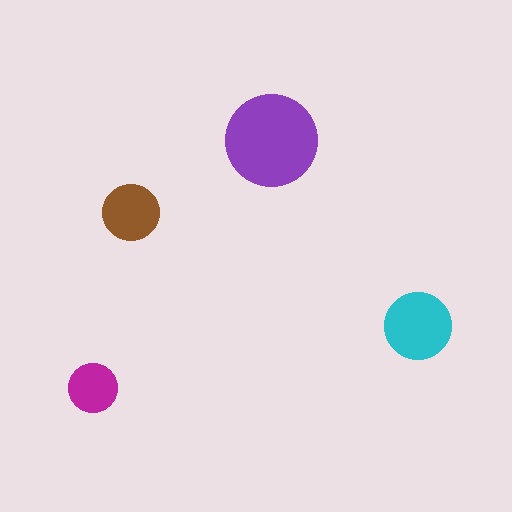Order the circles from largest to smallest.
the purple one, the cyan one, the brown one, the magenta one.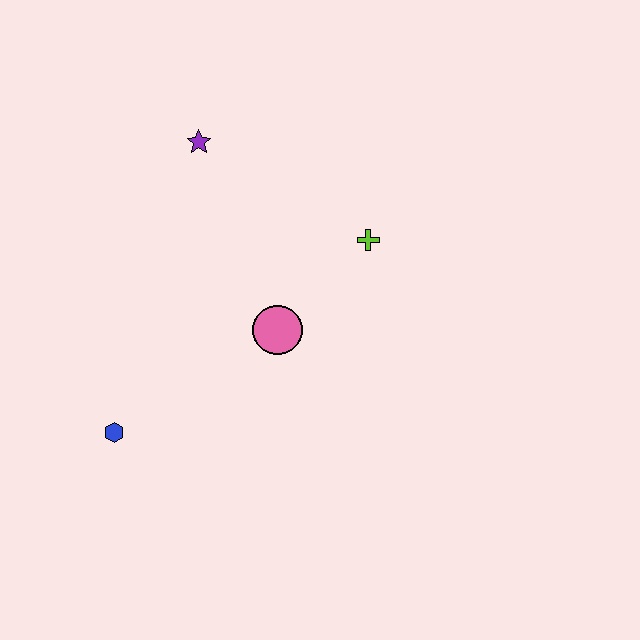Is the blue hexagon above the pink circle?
No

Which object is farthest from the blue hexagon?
The lime cross is farthest from the blue hexagon.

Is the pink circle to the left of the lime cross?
Yes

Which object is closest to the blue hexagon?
The pink circle is closest to the blue hexagon.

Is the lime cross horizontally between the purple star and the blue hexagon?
No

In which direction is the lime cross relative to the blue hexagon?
The lime cross is to the right of the blue hexagon.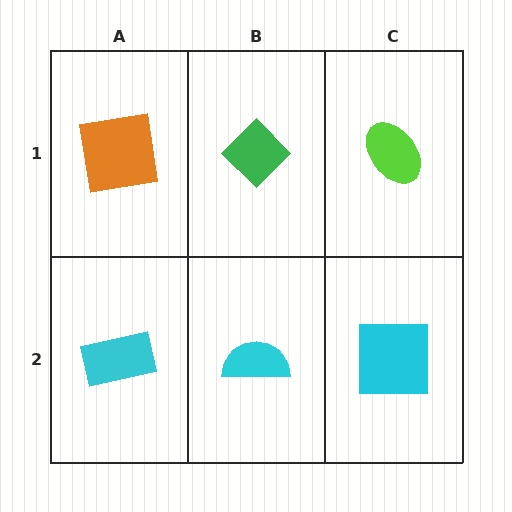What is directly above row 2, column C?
A lime ellipse.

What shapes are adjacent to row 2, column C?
A lime ellipse (row 1, column C), a cyan semicircle (row 2, column B).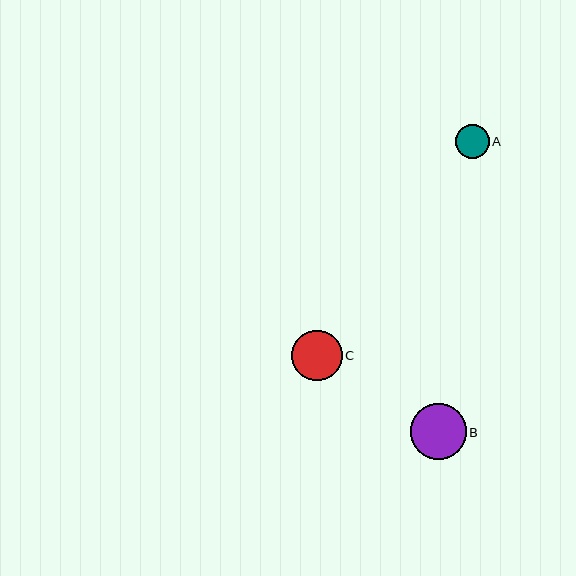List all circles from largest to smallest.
From largest to smallest: B, C, A.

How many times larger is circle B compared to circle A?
Circle B is approximately 1.7 times the size of circle A.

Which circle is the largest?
Circle B is the largest with a size of approximately 56 pixels.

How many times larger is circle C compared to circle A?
Circle C is approximately 1.5 times the size of circle A.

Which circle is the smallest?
Circle A is the smallest with a size of approximately 34 pixels.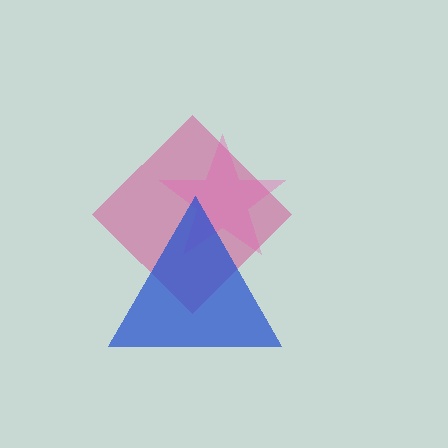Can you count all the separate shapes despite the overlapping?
Yes, there are 3 separate shapes.